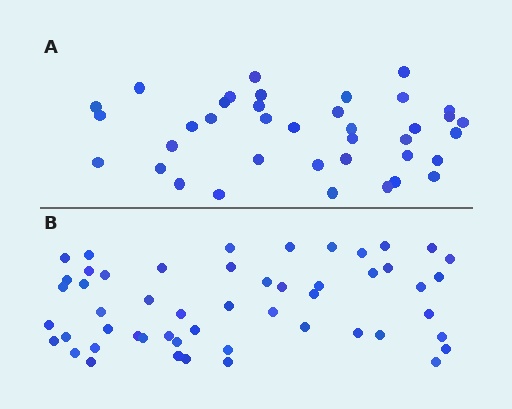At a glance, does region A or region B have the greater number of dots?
Region B (the bottom region) has more dots.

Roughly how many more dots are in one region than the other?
Region B has approximately 15 more dots than region A.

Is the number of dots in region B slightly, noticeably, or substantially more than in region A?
Region B has noticeably more, but not dramatically so. The ratio is roughly 1.4 to 1.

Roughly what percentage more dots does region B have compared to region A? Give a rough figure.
About 35% more.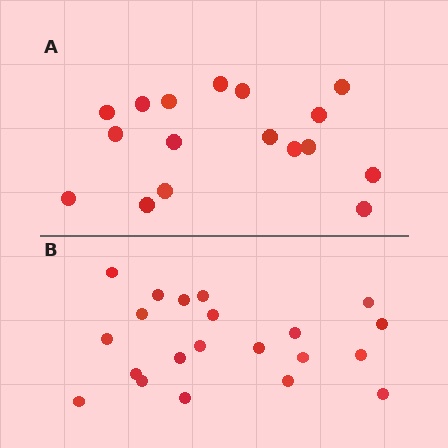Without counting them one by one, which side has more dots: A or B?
Region B (the bottom region) has more dots.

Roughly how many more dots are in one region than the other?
Region B has about 4 more dots than region A.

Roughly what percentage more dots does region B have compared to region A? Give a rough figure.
About 25% more.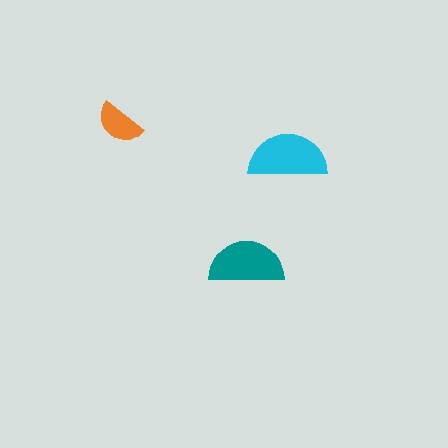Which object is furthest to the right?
The cyan semicircle is rightmost.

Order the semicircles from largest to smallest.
the cyan one, the teal one, the orange one.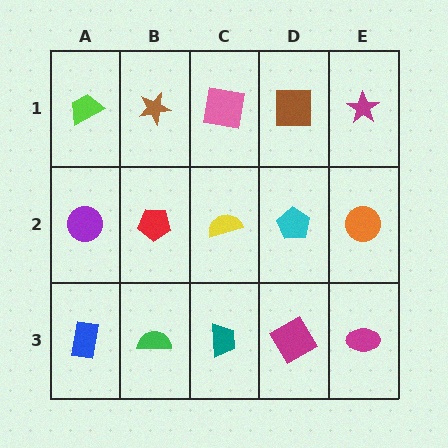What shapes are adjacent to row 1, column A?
A purple circle (row 2, column A), a brown star (row 1, column B).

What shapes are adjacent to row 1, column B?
A red pentagon (row 2, column B), a lime trapezoid (row 1, column A), a pink square (row 1, column C).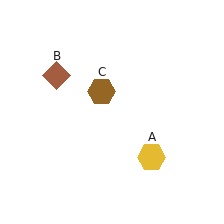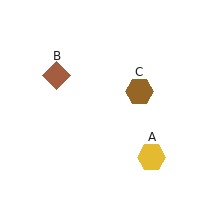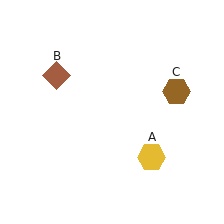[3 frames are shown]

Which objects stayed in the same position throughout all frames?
Yellow hexagon (object A) and brown diamond (object B) remained stationary.